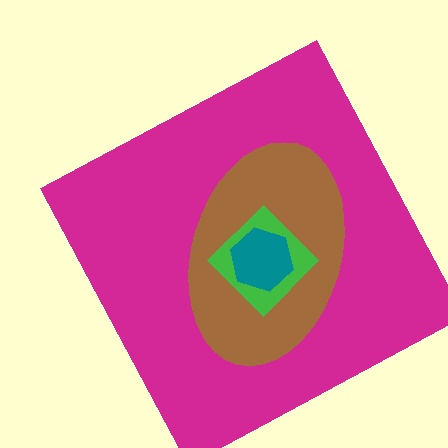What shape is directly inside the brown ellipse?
The green diamond.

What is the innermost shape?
The teal hexagon.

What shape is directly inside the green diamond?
The teal hexagon.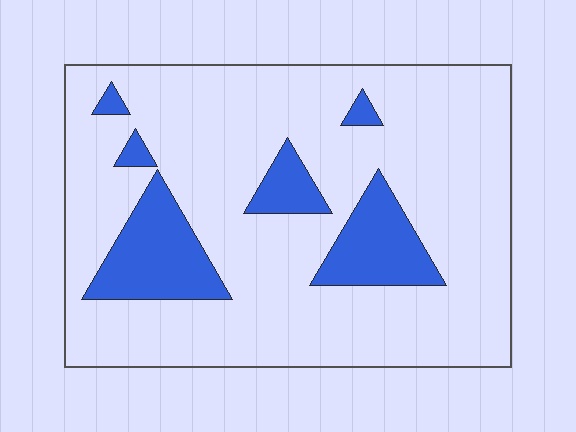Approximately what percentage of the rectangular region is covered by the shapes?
Approximately 20%.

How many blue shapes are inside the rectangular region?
6.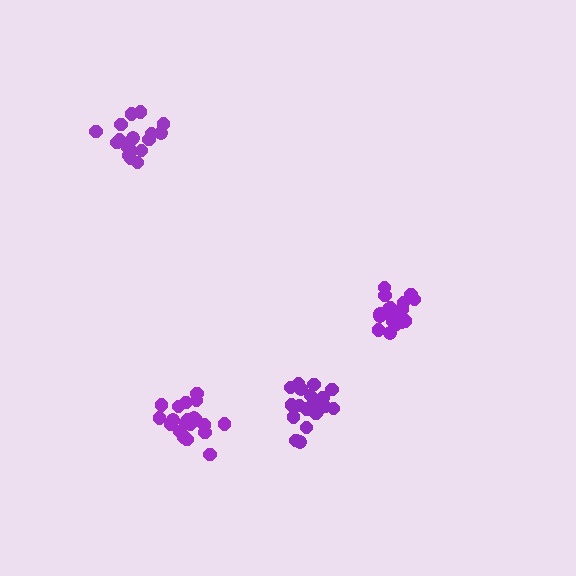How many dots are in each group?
Group 1: 18 dots, Group 2: 21 dots, Group 3: 20 dots, Group 4: 21 dots (80 total).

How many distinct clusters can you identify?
There are 4 distinct clusters.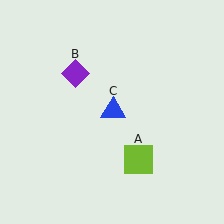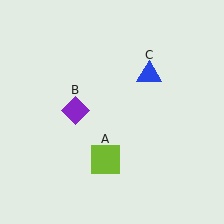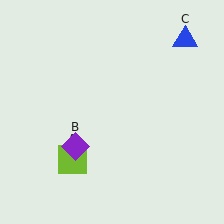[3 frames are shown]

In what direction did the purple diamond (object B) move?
The purple diamond (object B) moved down.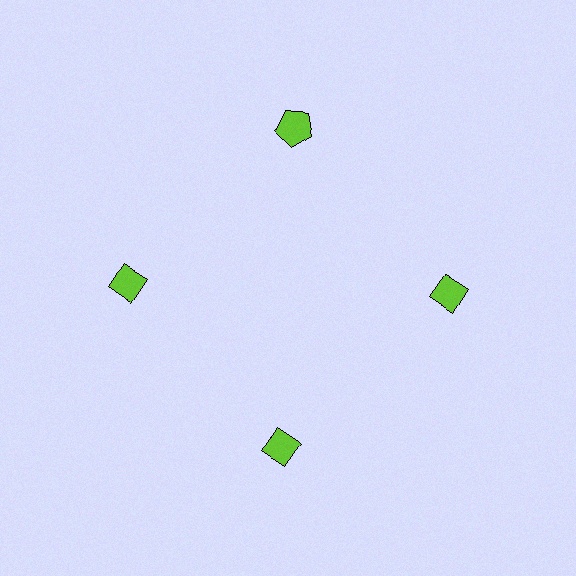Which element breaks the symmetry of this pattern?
The lime pentagon at roughly the 12 o'clock position breaks the symmetry. All other shapes are lime diamonds.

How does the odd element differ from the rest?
It has a different shape: pentagon instead of diamond.